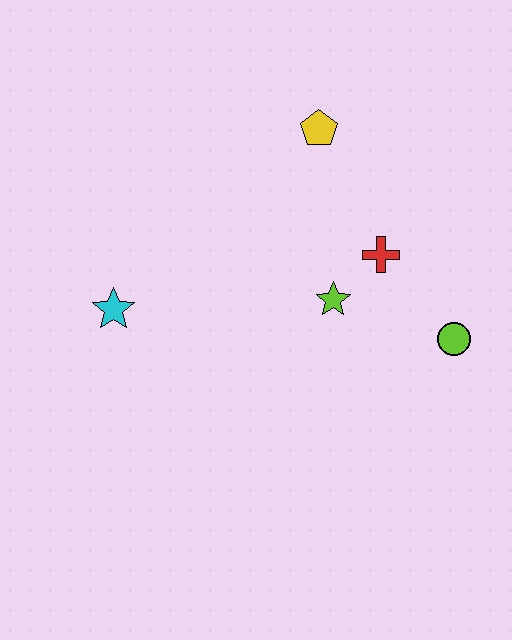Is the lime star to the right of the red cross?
No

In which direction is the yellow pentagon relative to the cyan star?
The yellow pentagon is to the right of the cyan star.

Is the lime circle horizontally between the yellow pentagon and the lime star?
No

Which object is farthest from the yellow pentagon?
The cyan star is farthest from the yellow pentagon.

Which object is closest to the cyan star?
The lime star is closest to the cyan star.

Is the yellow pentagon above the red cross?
Yes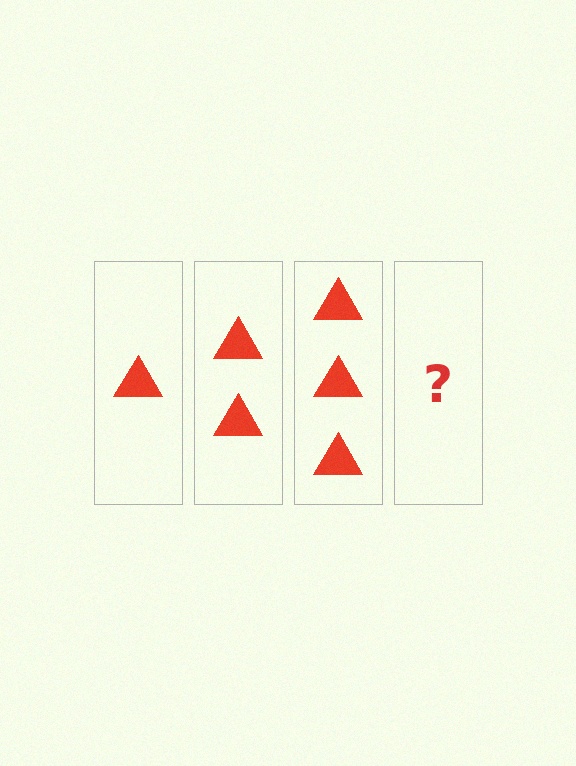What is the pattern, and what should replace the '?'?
The pattern is that each step adds one more triangle. The '?' should be 4 triangles.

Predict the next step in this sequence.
The next step is 4 triangles.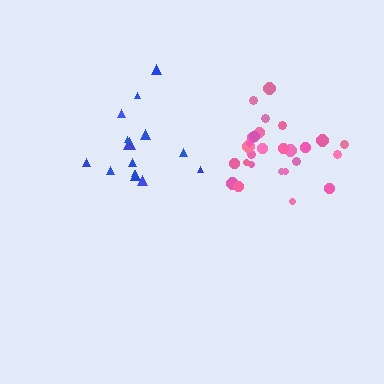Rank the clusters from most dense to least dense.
pink, blue.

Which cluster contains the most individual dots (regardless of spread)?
Pink (27).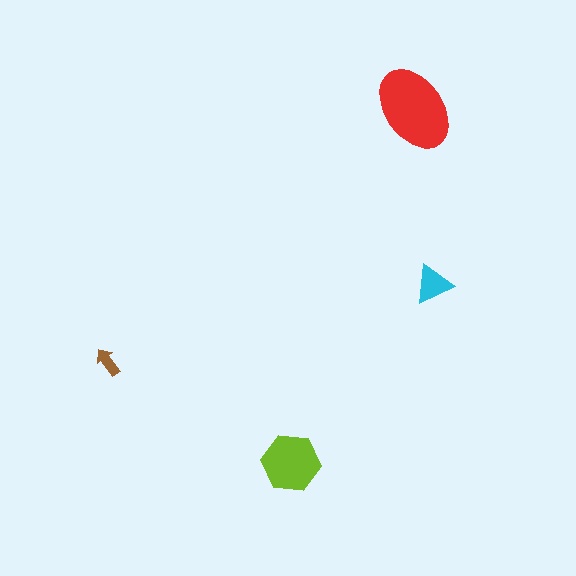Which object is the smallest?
The brown arrow.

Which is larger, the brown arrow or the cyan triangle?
The cyan triangle.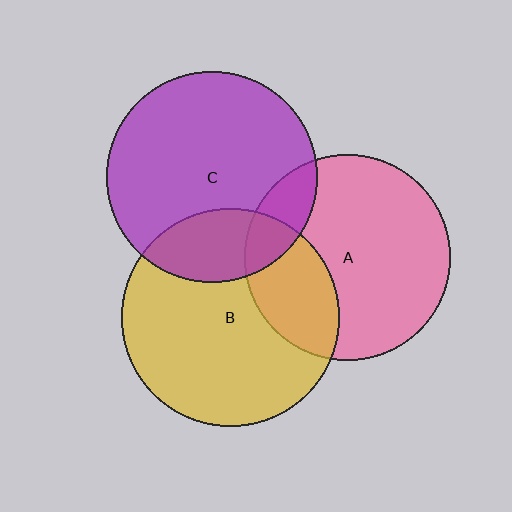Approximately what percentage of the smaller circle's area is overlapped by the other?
Approximately 30%.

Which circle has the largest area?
Circle B (yellow).